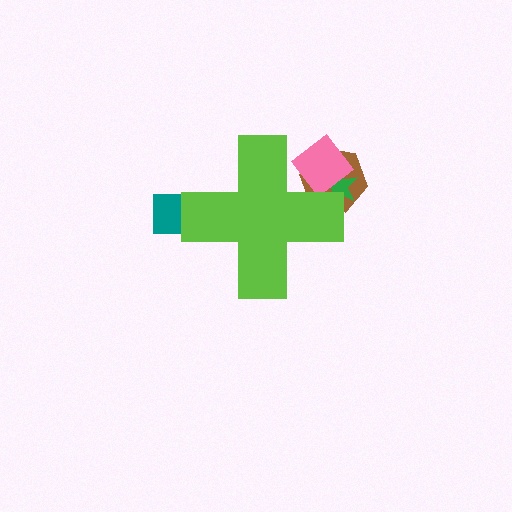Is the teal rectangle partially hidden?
Yes, the teal rectangle is partially hidden behind the lime cross.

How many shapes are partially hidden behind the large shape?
4 shapes are partially hidden.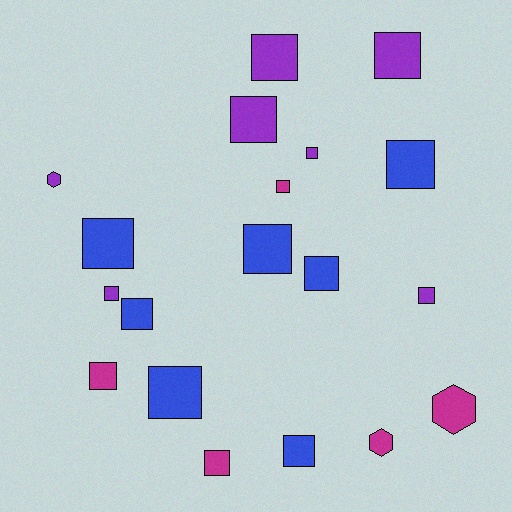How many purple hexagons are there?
There is 1 purple hexagon.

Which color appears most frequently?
Purple, with 7 objects.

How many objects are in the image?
There are 19 objects.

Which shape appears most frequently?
Square, with 16 objects.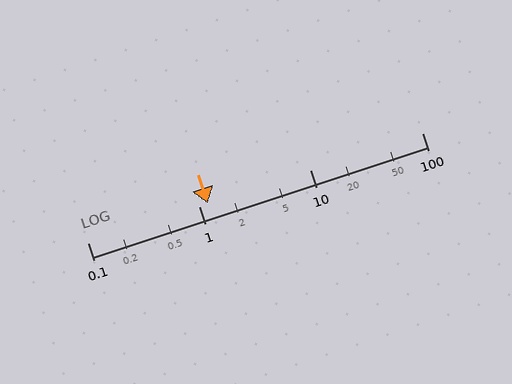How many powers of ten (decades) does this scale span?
The scale spans 3 decades, from 0.1 to 100.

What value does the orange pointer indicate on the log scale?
The pointer indicates approximately 1.2.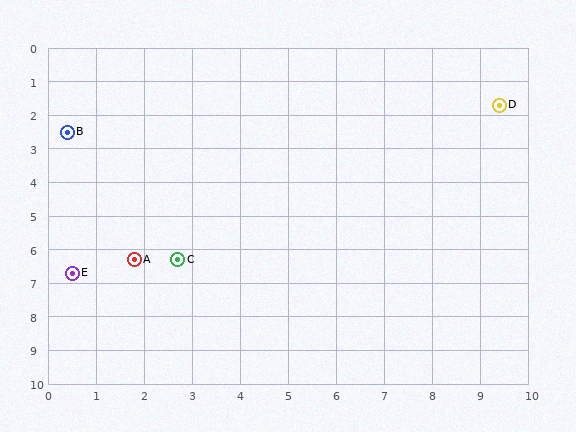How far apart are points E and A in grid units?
Points E and A are about 1.4 grid units apart.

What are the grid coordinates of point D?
Point D is at approximately (9.4, 1.7).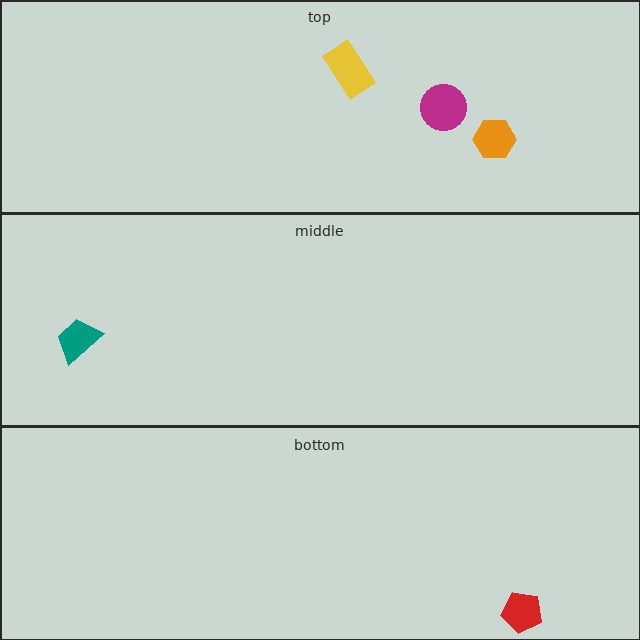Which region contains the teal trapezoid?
The middle region.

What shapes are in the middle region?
The teal trapezoid.